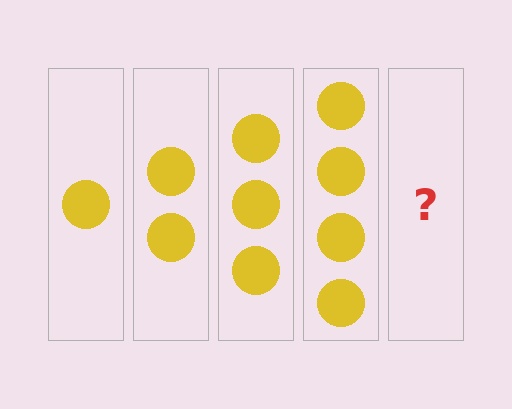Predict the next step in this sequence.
The next step is 5 circles.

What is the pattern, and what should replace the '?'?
The pattern is that each step adds one more circle. The '?' should be 5 circles.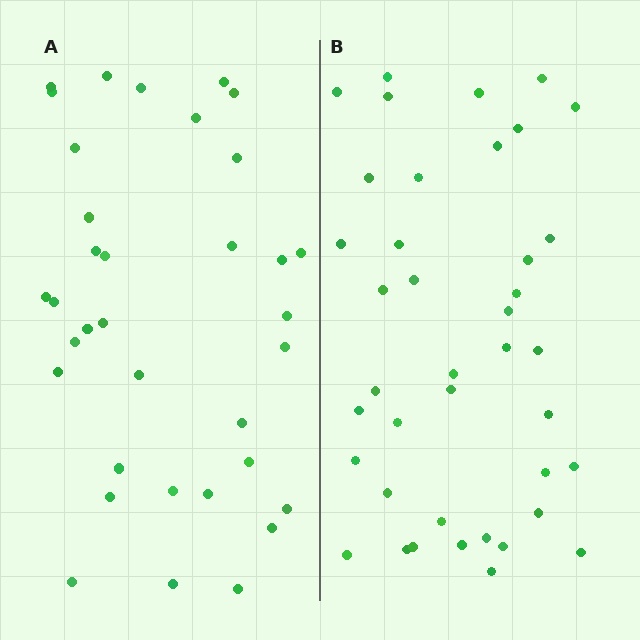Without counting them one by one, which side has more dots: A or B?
Region B (the right region) has more dots.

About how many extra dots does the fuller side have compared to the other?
Region B has about 5 more dots than region A.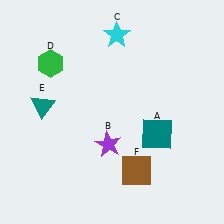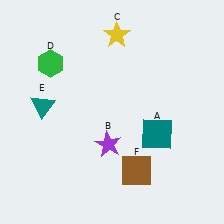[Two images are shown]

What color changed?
The star (C) changed from cyan in Image 1 to yellow in Image 2.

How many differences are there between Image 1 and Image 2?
There is 1 difference between the two images.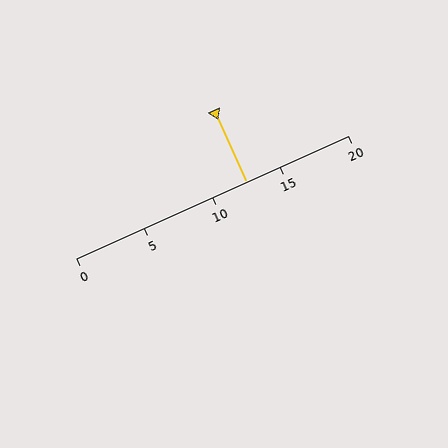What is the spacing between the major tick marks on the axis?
The major ticks are spaced 5 apart.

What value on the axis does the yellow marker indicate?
The marker indicates approximately 12.5.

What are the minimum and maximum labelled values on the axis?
The axis runs from 0 to 20.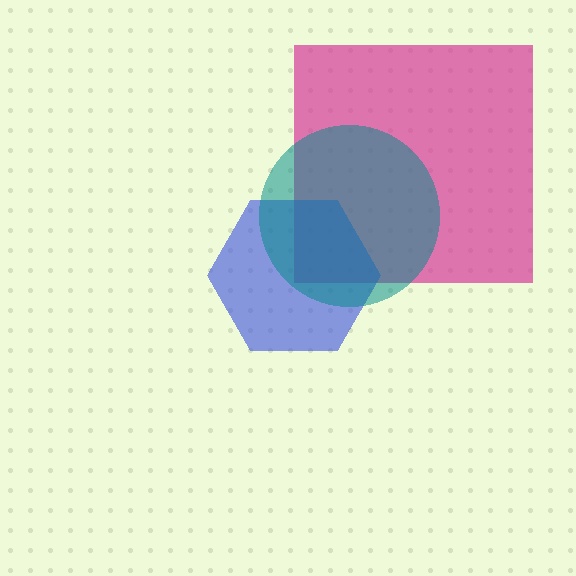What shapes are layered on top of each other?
The layered shapes are: a magenta square, a blue hexagon, a teal circle.